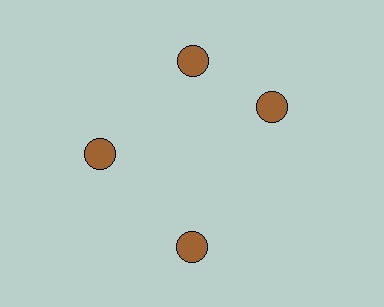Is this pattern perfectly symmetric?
No. The 4 brown circles are arranged in a ring, but one element near the 3 o'clock position is rotated out of alignment along the ring, breaking the 4-fold rotational symmetry.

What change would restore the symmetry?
The symmetry would be restored by rotating it back into even spacing with its neighbors so that all 4 circles sit at equal angles and equal distance from the center.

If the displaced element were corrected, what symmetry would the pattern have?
It would have 4-fold rotational symmetry — the pattern would map onto itself every 90 degrees.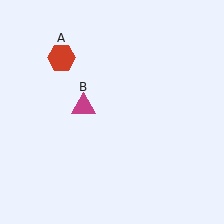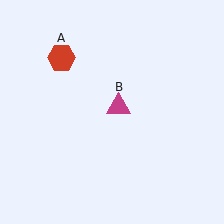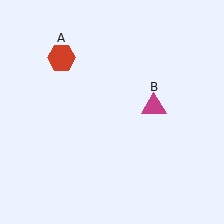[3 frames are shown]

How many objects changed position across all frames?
1 object changed position: magenta triangle (object B).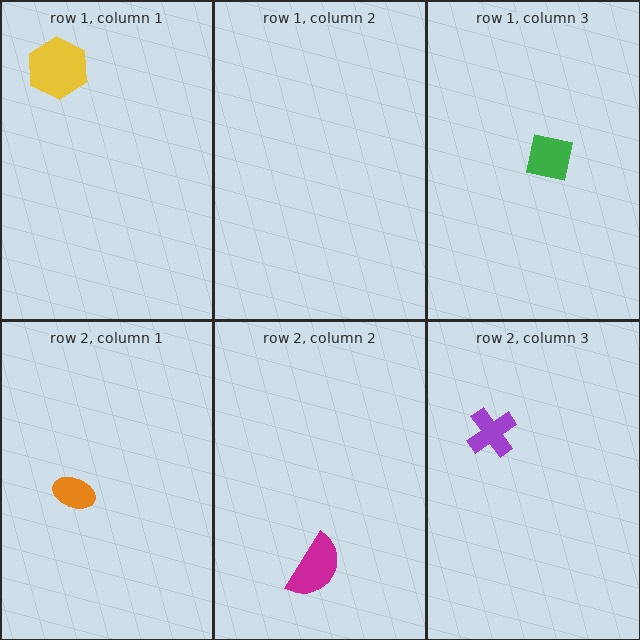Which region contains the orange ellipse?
The row 2, column 1 region.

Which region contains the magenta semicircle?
The row 2, column 2 region.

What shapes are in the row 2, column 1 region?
The orange ellipse.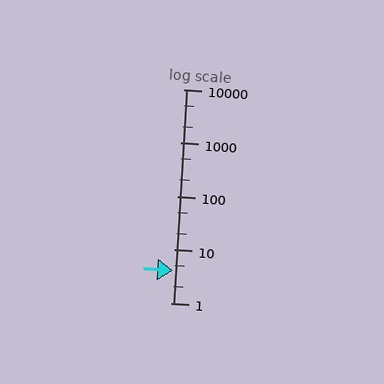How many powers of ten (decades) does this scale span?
The scale spans 4 decades, from 1 to 10000.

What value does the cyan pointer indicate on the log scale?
The pointer indicates approximately 4.1.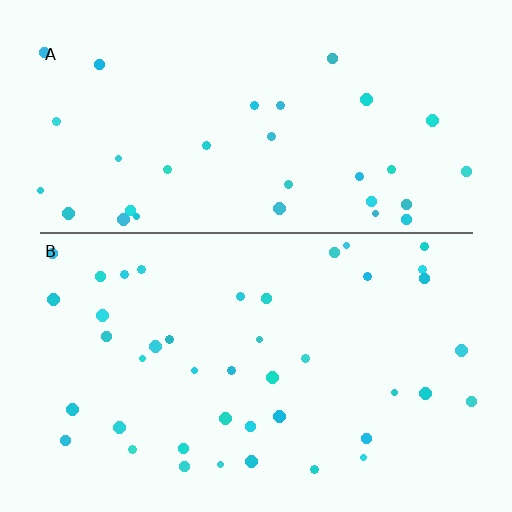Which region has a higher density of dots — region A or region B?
B (the bottom).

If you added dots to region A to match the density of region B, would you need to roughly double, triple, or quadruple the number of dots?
Approximately double.